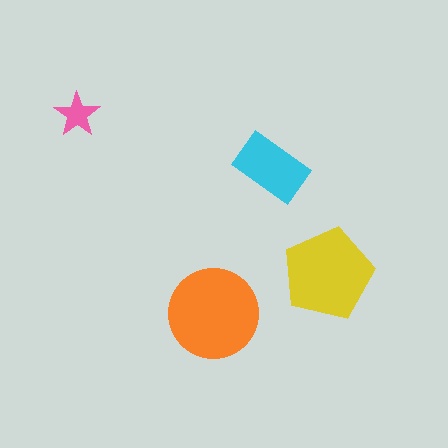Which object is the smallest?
The pink star.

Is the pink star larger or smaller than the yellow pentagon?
Smaller.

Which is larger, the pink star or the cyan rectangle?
The cyan rectangle.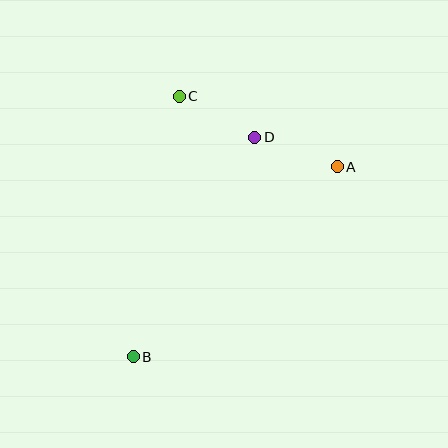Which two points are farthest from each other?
Points A and B are farthest from each other.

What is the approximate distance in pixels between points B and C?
The distance between B and C is approximately 264 pixels.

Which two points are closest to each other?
Points C and D are closest to each other.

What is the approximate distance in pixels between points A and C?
The distance between A and C is approximately 173 pixels.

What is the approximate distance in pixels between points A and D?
The distance between A and D is approximately 88 pixels.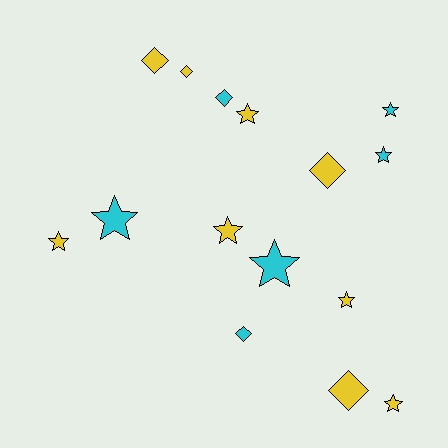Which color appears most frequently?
Yellow, with 9 objects.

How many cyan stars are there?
There are 4 cyan stars.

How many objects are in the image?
There are 15 objects.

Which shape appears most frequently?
Star, with 9 objects.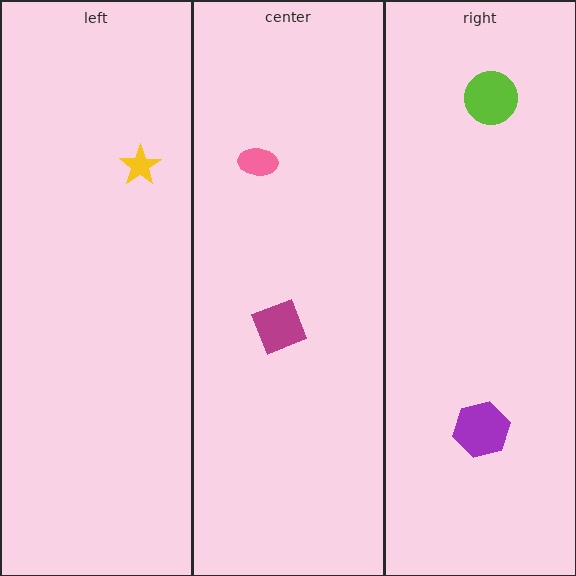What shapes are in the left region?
The yellow star.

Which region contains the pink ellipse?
The center region.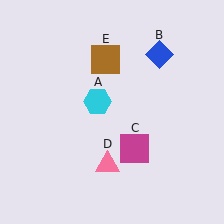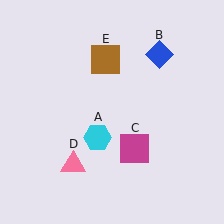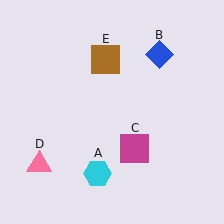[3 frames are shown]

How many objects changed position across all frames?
2 objects changed position: cyan hexagon (object A), pink triangle (object D).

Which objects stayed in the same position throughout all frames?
Blue diamond (object B) and magenta square (object C) and brown square (object E) remained stationary.